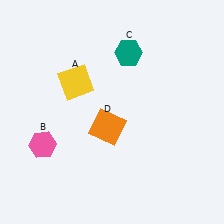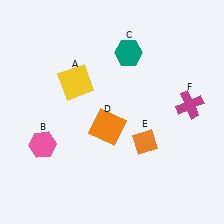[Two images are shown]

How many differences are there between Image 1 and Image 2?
There are 2 differences between the two images.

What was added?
An orange diamond (E), a magenta cross (F) were added in Image 2.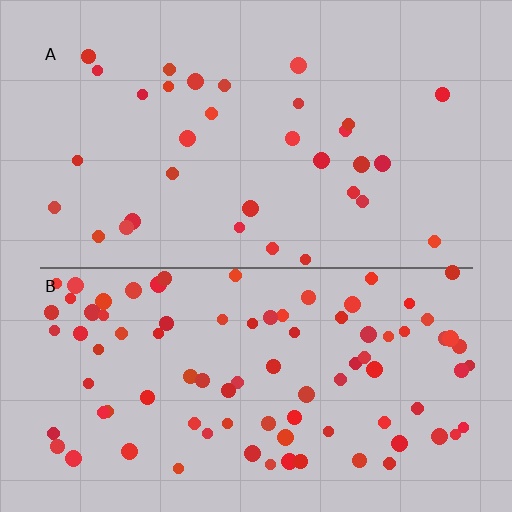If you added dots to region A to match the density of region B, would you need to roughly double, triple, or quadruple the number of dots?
Approximately triple.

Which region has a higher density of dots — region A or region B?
B (the bottom).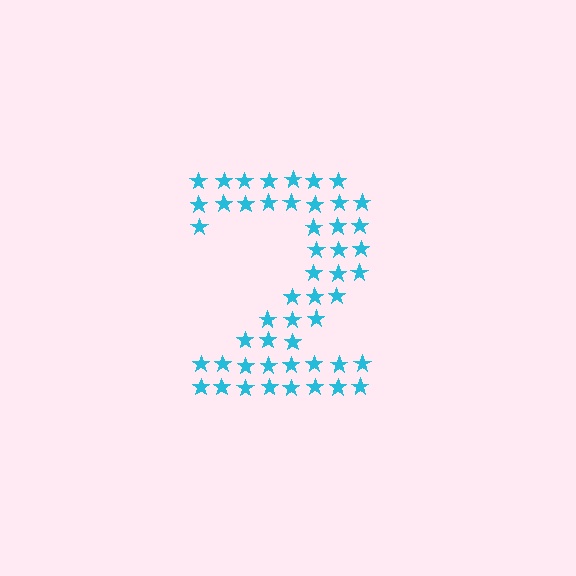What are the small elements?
The small elements are stars.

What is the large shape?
The large shape is the digit 2.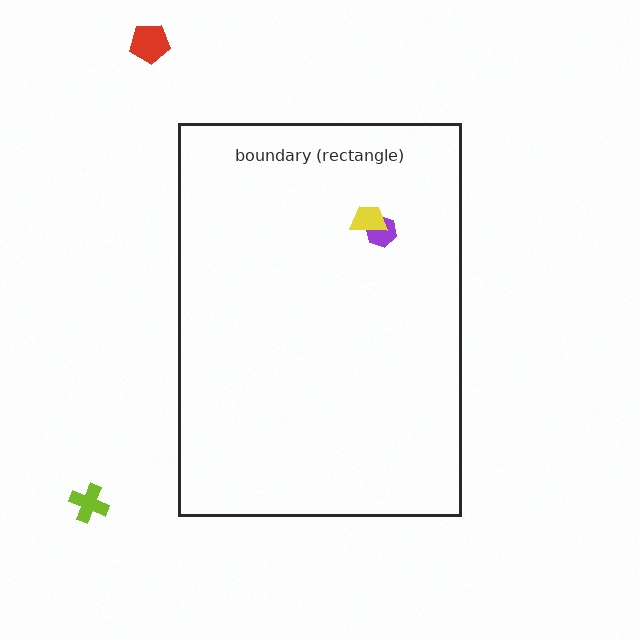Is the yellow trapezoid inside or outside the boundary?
Inside.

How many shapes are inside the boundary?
2 inside, 2 outside.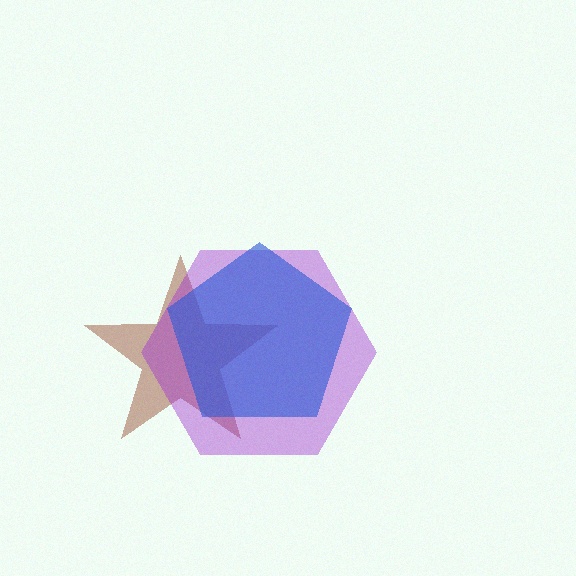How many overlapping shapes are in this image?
There are 3 overlapping shapes in the image.